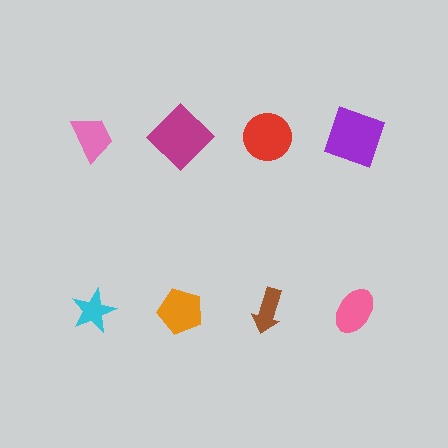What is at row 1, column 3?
A red circle.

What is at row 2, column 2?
An orange pentagon.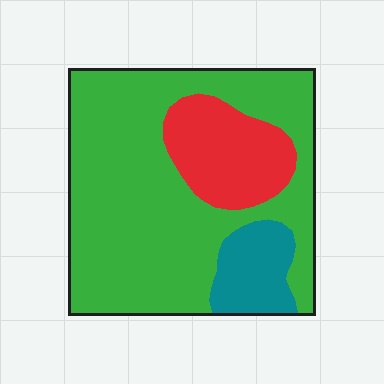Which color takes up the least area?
Teal, at roughly 10%.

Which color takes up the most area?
Green, at roughly 70%.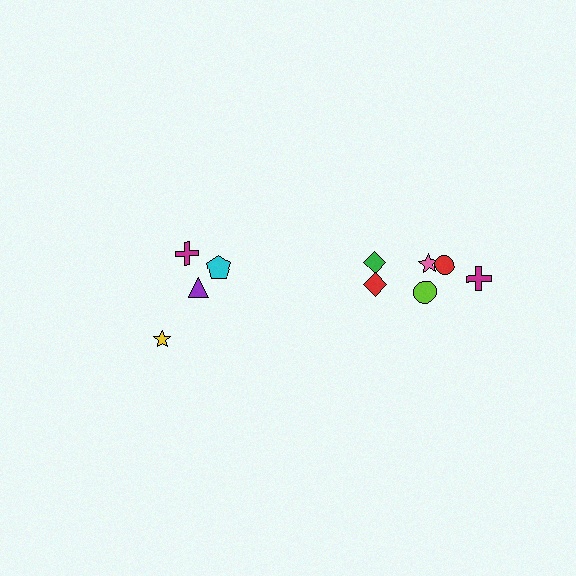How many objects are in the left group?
There are 4 objects.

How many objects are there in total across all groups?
There are 10 objects.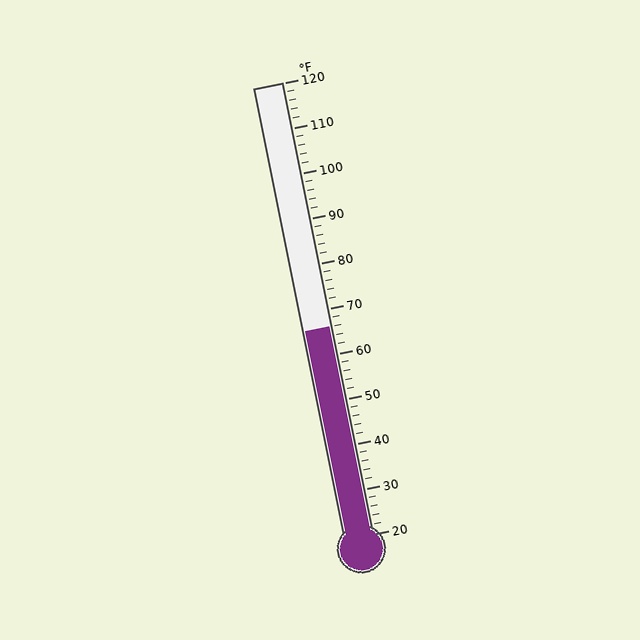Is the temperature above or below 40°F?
The temperature is above 40°F.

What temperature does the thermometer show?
The thermometer shows approximately 66°F.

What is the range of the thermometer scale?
The thermometer scale ranges from 20°F to 120°F.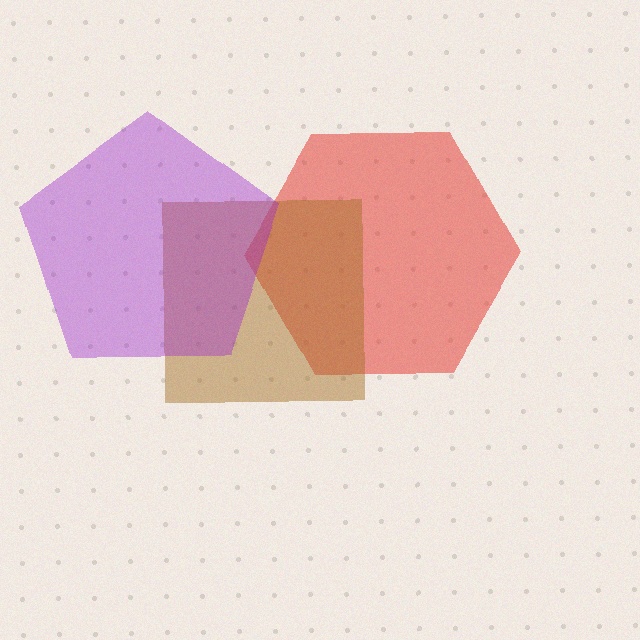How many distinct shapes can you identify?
There are 3 distinct shapes: a red hexagon, a brown square, a purple pentagon.